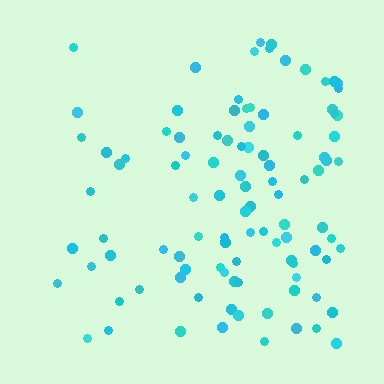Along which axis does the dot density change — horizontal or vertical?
Horizontal.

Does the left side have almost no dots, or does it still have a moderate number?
Still a moderate number, just noticeably fewer than the right.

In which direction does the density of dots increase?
From left to right, with the right side densest.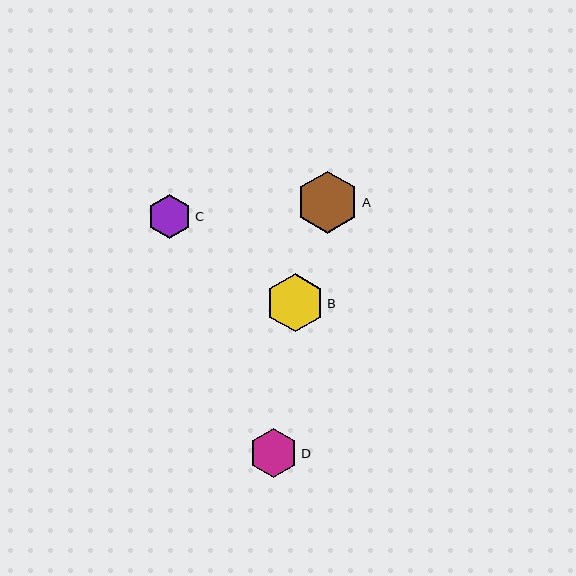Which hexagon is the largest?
Hexagon A is the largest with a size of approximately 62 pixels.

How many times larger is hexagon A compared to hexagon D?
Hexagon A is approximately 1.3 times the size of hexagon D.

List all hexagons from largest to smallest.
From largest to smallest: A, B, D, C.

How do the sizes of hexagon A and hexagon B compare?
Hexagon A and hexagon B are approximately the same size.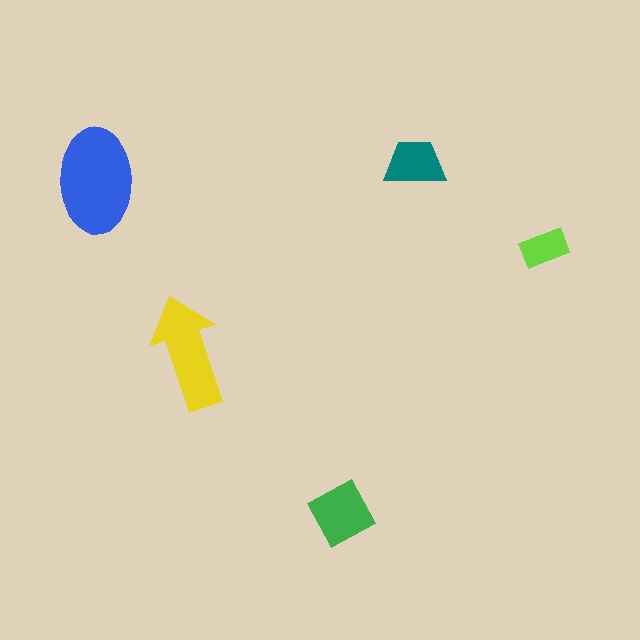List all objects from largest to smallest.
The blue ellipse, the yellow arrow, the green diamond, the teal trapezoid, the lime rectangle.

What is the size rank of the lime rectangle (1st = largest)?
5th.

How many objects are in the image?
There are 5 objects in the image.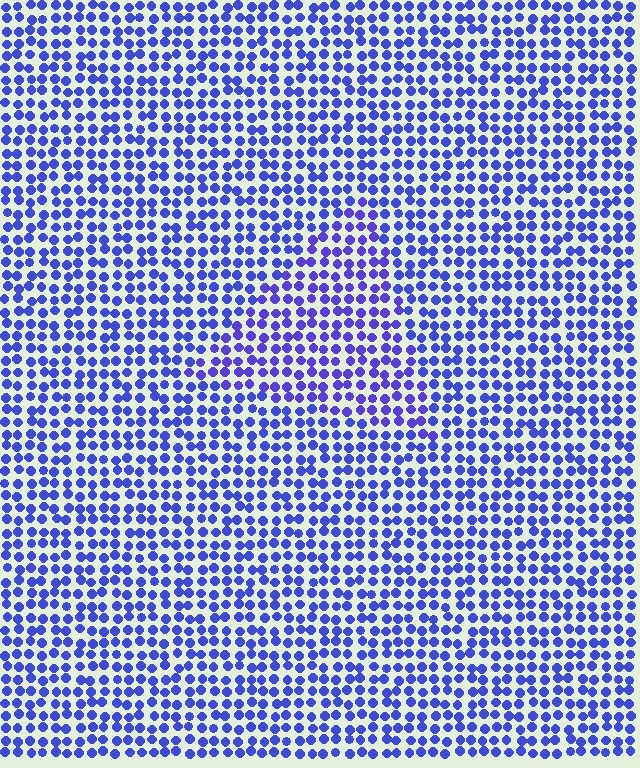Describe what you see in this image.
The image is filled with small blue elements in a uniform arrangement. A triangle-shaped region is visible where the elements are tinted to a slightly different hue, forming a subtle color boundary.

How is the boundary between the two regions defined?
The boundary is defined purely by a slight shift in hue (about 16 degrees). Spacing, size, and orientation are identical on both sides.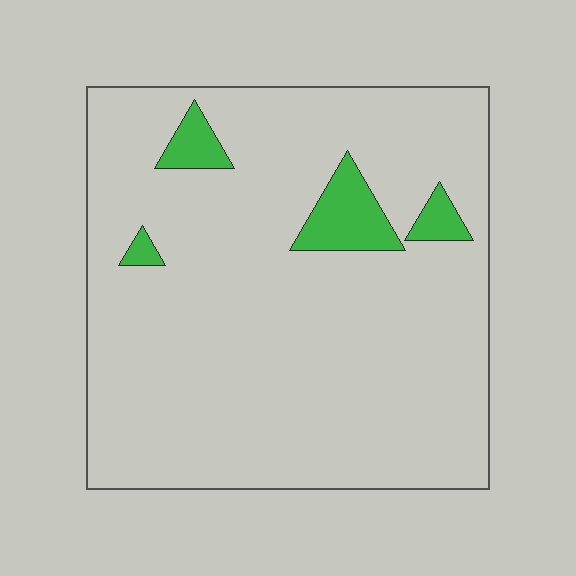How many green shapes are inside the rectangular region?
4.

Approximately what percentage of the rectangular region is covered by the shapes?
Approximately 5%.